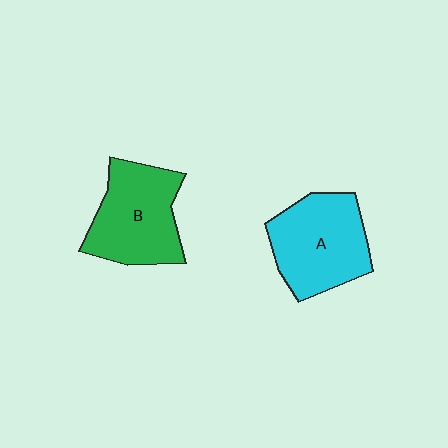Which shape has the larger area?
Shape A (cyan).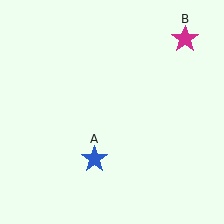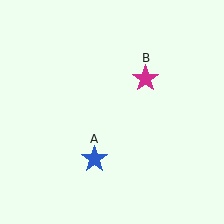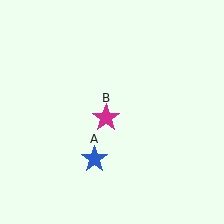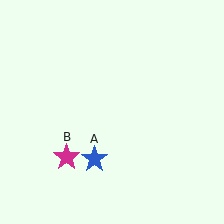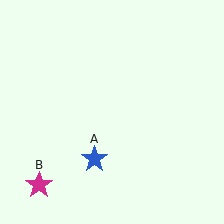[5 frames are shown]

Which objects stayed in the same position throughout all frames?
Blue star (object A) remained stationary.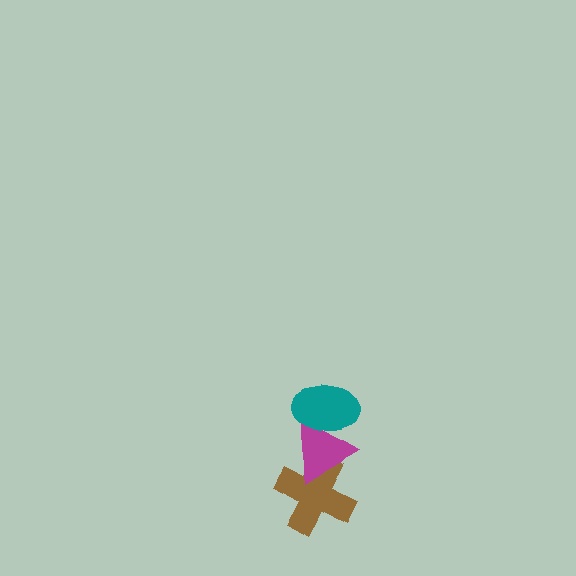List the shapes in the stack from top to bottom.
From top to bottom: the teal ellipse, the magenta triangle, the brown cross.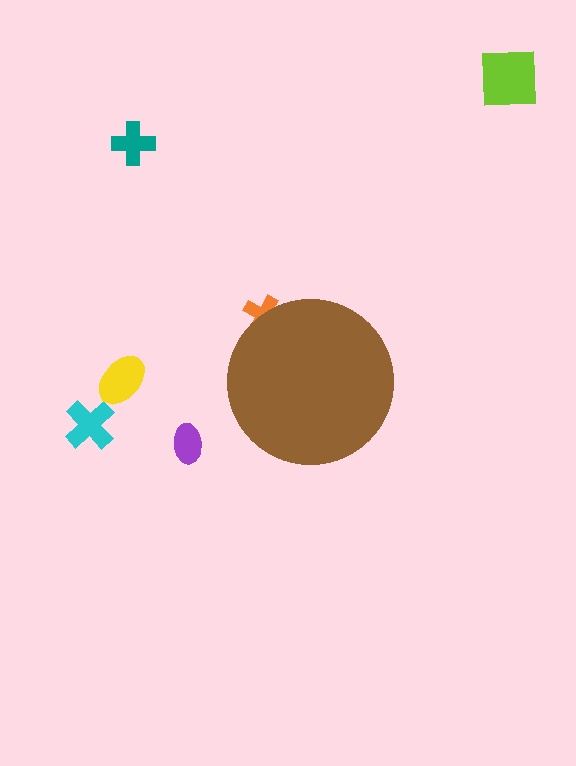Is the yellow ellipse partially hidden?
No, the yellow ellipse is fully visible.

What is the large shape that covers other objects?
A brown circle.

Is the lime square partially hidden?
No, the lime square is fully visible.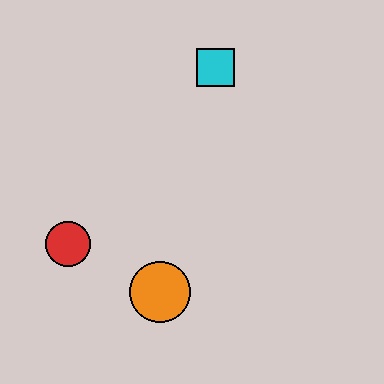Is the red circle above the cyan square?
No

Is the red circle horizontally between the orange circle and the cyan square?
No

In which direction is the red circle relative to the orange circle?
The red circle is to the left of the orange circle.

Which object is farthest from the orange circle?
The cyan square is farthest from the orange circle.